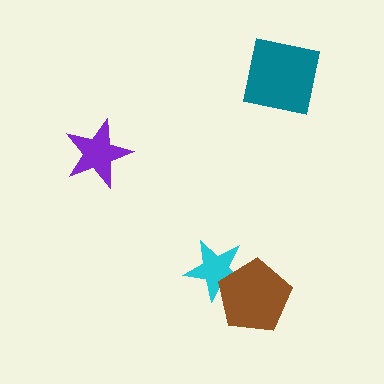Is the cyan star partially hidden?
Yes, it is partially covered by another shape.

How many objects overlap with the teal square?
0 objects overlap with the teal square.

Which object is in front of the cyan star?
The brown pentagon is in front of the cyan star.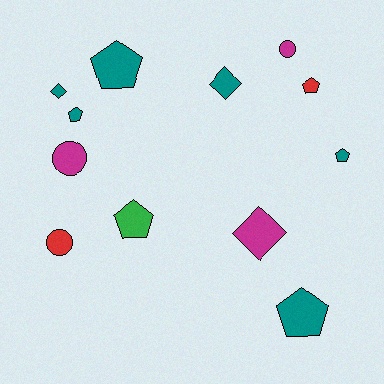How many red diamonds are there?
There are no red diamonds.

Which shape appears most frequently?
Pentagon, with 6 objects.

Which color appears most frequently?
Teal, with 6 objects.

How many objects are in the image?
There are 12 objects.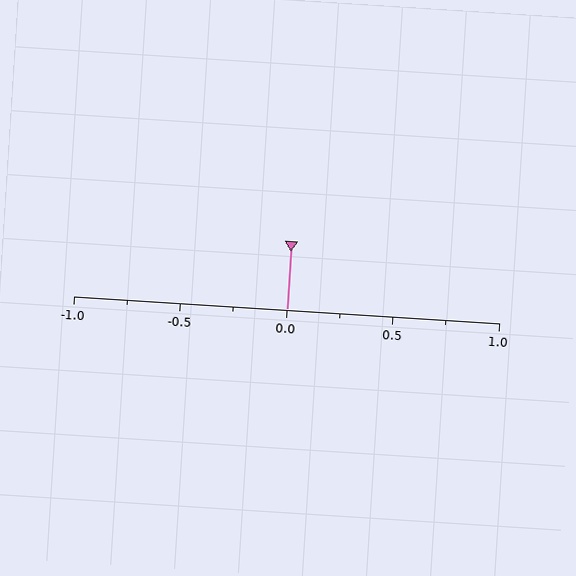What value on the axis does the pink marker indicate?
The marker indicates approximately 0.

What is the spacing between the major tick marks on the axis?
The major ticks are spaced 0.5 apart.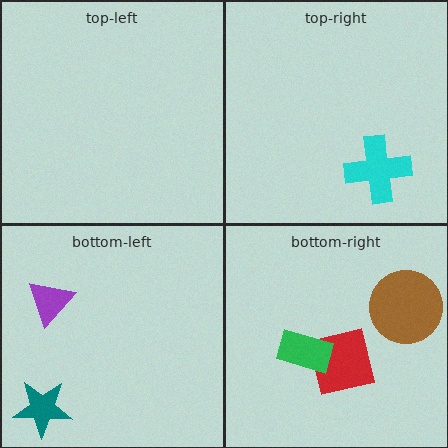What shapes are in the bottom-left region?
The purple triangle, the teal star.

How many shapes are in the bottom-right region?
3.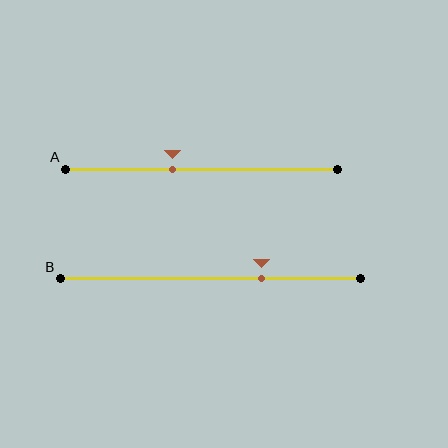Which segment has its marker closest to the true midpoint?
Segment A has its marker closest to the true midpoint.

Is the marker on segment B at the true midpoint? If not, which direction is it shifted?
No, the marker on segment B is shifted to the right by about 17% of the segment length.